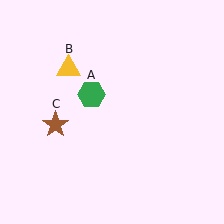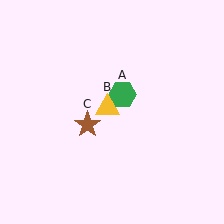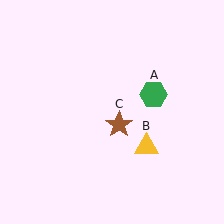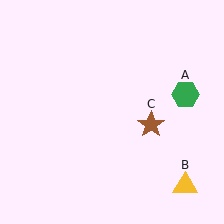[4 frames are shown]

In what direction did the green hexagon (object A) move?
The green hexagon (object A) moved right.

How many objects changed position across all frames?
3 objects changed position: green hexagon (object A), yellow triangle (object B), brown star (object C).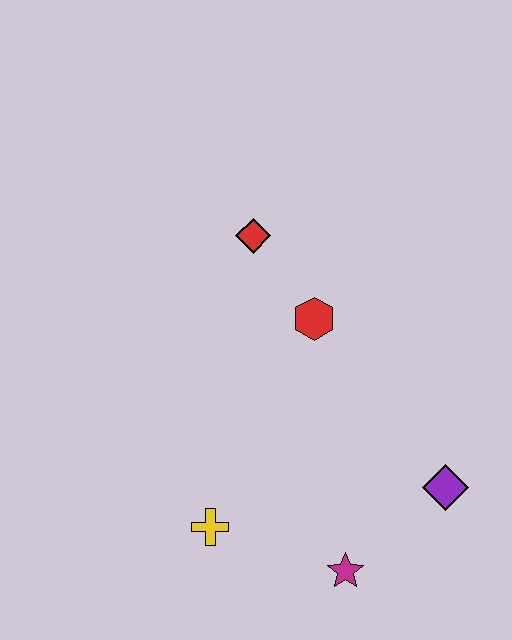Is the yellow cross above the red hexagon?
No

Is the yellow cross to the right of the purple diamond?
No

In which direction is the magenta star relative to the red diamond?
The magenta star is below the red diamond.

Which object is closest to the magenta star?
The purple diamond is closest to the magenta star.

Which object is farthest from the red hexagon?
The magenta star is farthest from the red hexagon.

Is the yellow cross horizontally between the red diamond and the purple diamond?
No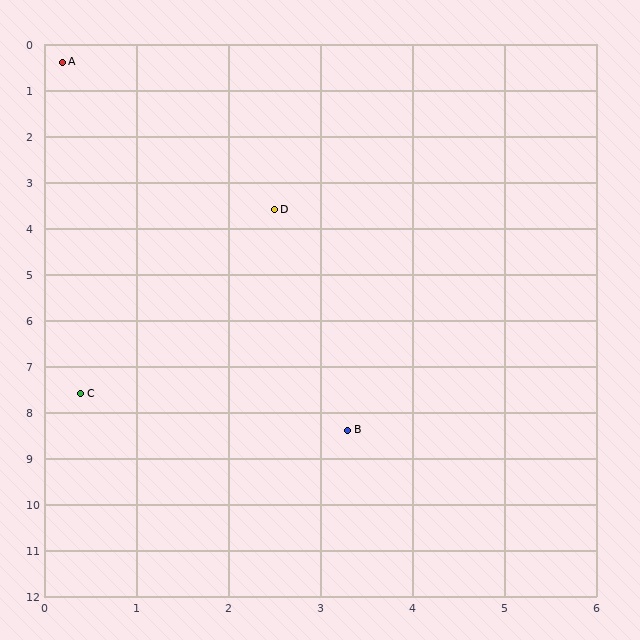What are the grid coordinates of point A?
Point A is at approximately (0.2, 0.4).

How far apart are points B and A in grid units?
Points B and A are about 8.6 grid units apart.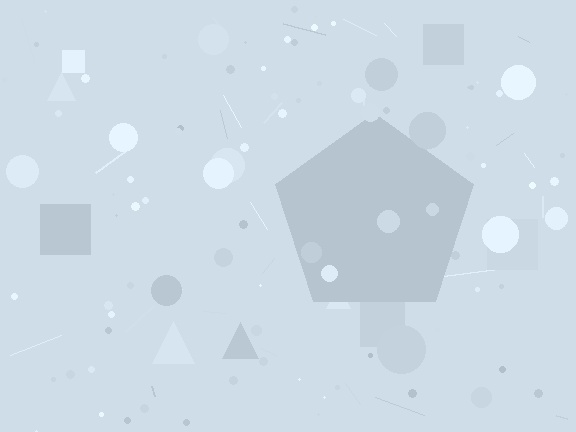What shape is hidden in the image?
A pentagon is hidden in the image.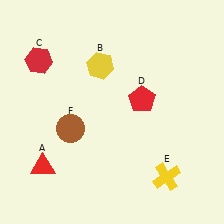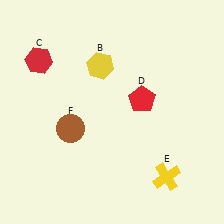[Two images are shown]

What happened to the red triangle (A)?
The red triangle (A) was removed in Image 2. It was in the bottom-left area of Image 1.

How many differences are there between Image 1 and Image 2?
There is 1 difference between the two images.